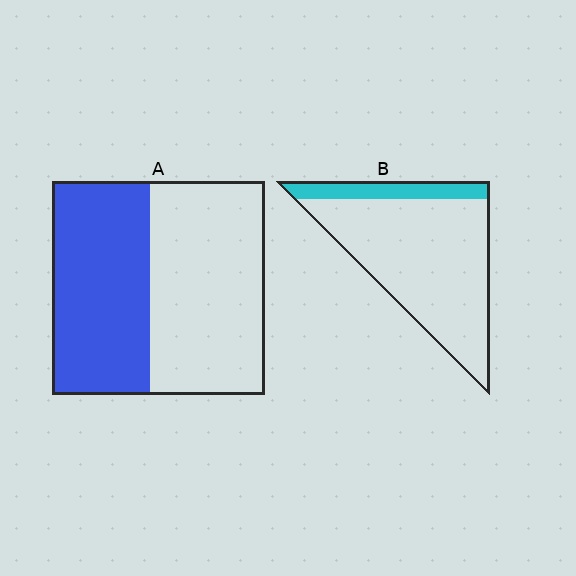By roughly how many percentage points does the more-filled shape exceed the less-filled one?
By roughly 30 percentage points (A over B).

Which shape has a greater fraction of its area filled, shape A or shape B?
Shape A.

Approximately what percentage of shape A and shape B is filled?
A is approximately 45% and B is approximately 15%.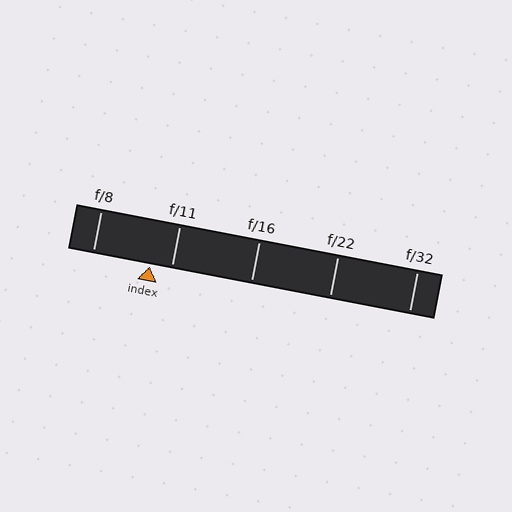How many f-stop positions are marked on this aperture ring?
There are 5 f-stop positions marked.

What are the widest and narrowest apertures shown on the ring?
The widest aperture shown is f/8 and the narrowest is f/32.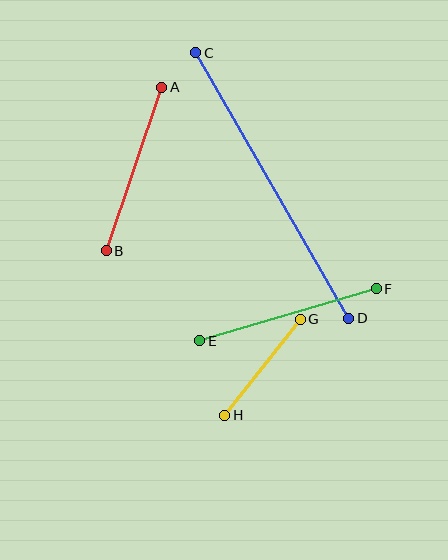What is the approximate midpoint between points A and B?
The midpoint is at approximately (134, 169) pixels.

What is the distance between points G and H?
The distance is approximately 122 pixels.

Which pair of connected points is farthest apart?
Points C and D are farthest apart.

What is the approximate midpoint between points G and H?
The midpoint is at approximately (263, 367) pixels.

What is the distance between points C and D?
The distance is approximately 306 pixels.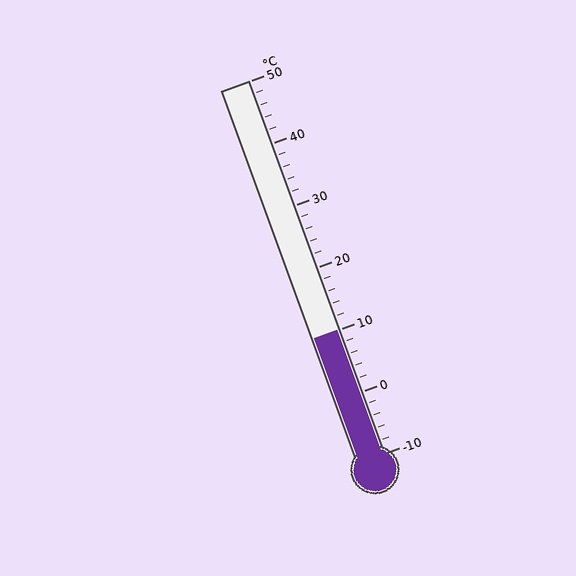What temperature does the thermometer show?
The thermometer shows approximately 10°C.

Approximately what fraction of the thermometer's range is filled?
The thermometer is filled to approximately 35% of its range.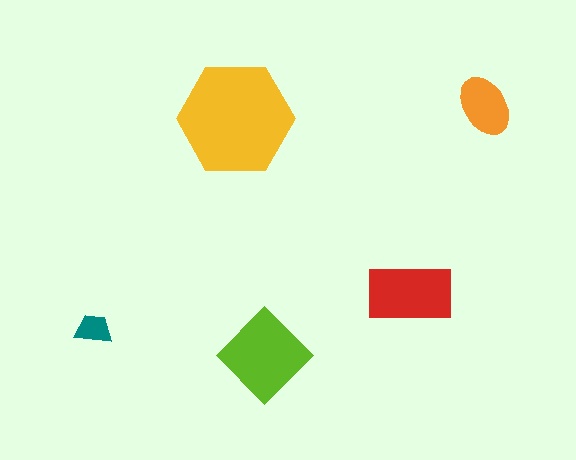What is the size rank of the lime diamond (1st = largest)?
2nd.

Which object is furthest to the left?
The teal trapezoid is leftmost.